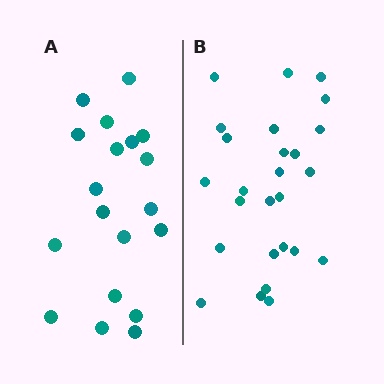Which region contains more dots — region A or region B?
Region B (the right region) has more dots.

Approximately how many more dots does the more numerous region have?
Region B has roughly 8 or so more dots than region A.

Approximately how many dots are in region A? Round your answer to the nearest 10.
About 20 dots. (The exact count is 19, which rounds to 20.)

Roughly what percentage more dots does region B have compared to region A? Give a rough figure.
About 35% more.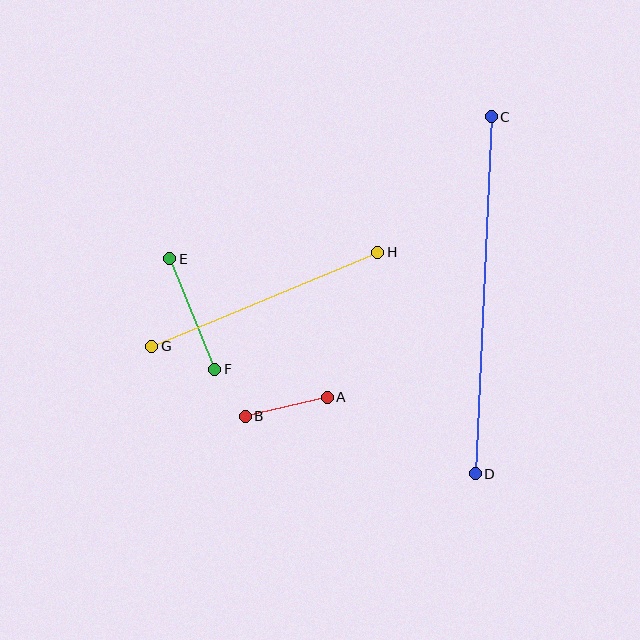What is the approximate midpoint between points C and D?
The midpoint is at approximately (483, 295) pixels.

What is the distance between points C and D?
The distance is approximately 358 pixels.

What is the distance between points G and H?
The distance is approximately 245 pixels.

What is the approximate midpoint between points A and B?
The midpoint is at approximately (286, 407) pixels.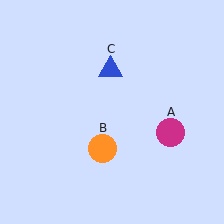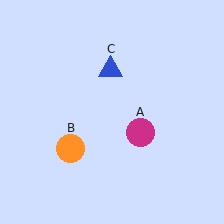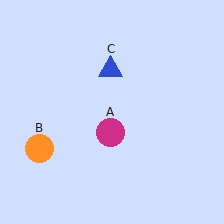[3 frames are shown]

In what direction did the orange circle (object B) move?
The orange circle (object B) moved left.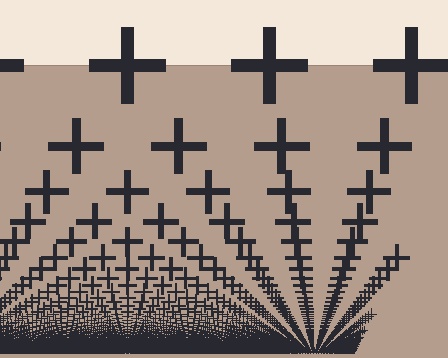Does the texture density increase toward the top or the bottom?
Density increases toward the bottom.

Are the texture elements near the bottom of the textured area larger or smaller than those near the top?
Smaller. The gradient is inverted — elements near the bottom are smaller and denser.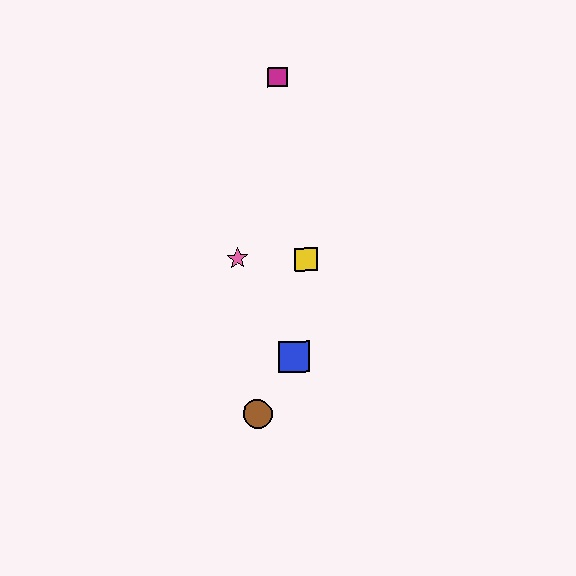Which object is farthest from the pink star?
The magenta square is farthest from the pink star.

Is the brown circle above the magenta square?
No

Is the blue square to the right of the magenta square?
Yes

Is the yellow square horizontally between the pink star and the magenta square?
No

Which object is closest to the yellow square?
The pink star is closest to the yellow square.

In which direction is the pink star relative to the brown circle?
The pink star is above the brown circle.